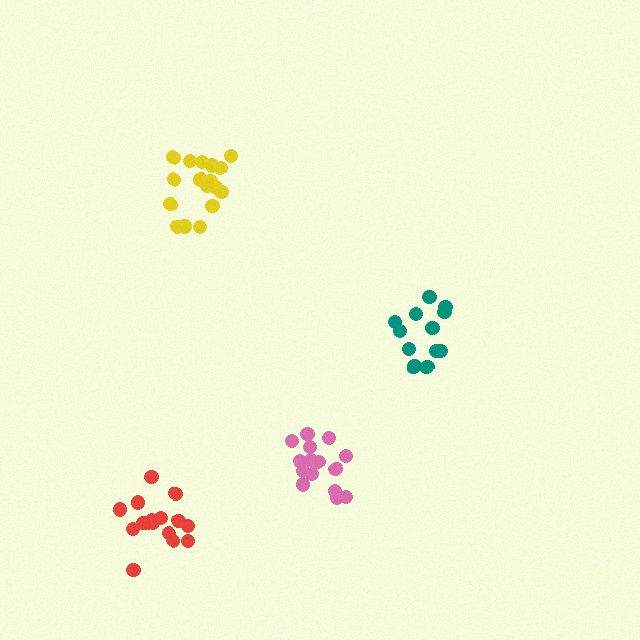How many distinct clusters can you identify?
There are 4 distinct clusters.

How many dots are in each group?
Group 1: 17 dots, Group 2: 12 dots, Group 3: 16 dots, Group 4: 15 dots (60 total).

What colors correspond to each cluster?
The clusters are colored: yellow, teal, red, pink.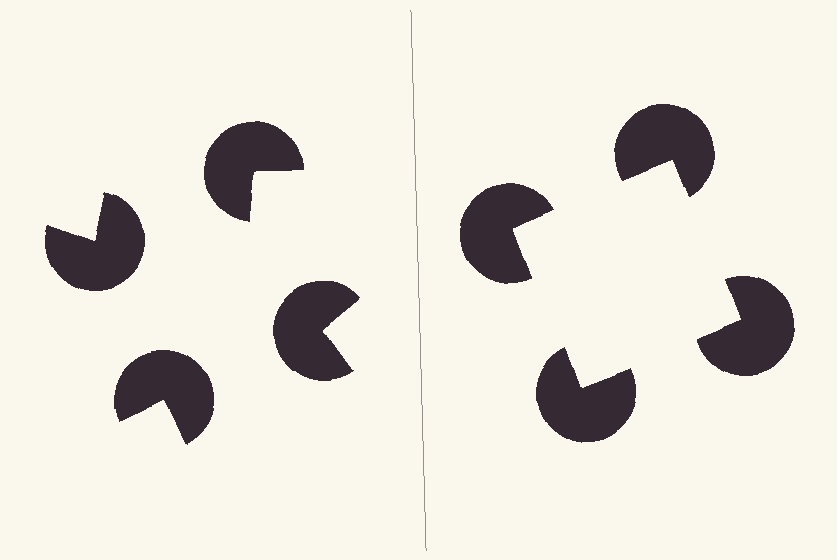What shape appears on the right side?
An illusory square.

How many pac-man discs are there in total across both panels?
8 — 4 on each side.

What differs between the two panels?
The pac-man discs are positioned identically on both sides; only the wedge orientations differ. On the right they align to a square; on the left they are misaligned.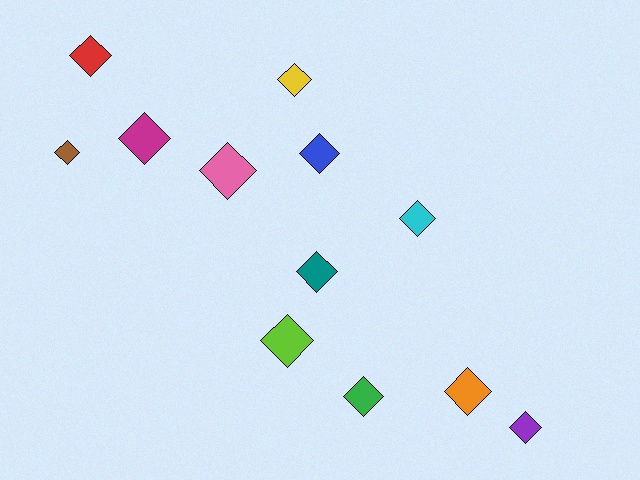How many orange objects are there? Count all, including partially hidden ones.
There is 1 orange object.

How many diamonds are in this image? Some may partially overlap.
There are 12 diamonds.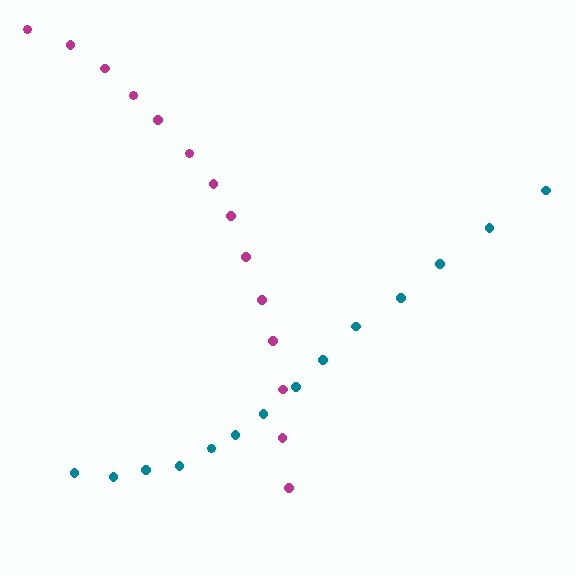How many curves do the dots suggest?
There are 2 distinct paths.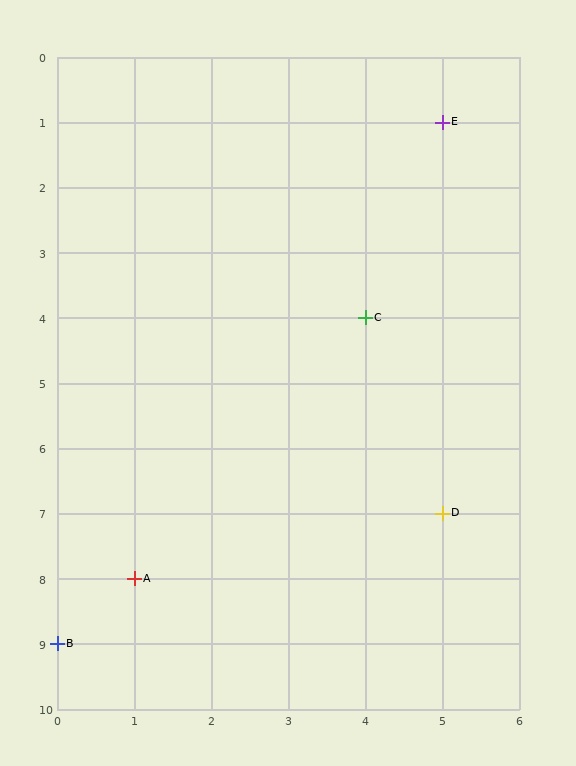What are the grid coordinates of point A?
Point A is at grid coordinates (1, 8).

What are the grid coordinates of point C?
Point C is at grid coordinates (4, 4).